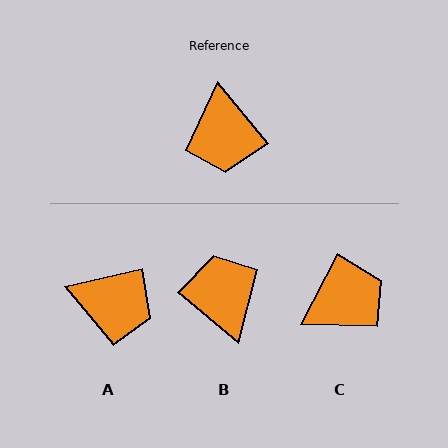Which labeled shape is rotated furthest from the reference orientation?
B, about 169 degrees away.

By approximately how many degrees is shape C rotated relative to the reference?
Approximately 114 degrees counter-clockwise.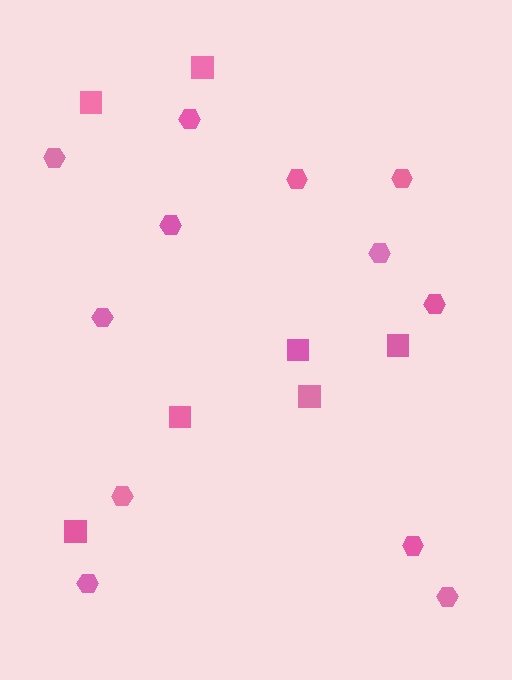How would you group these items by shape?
There are 2 groups: one group of hexagons (12) and one group of squares (7).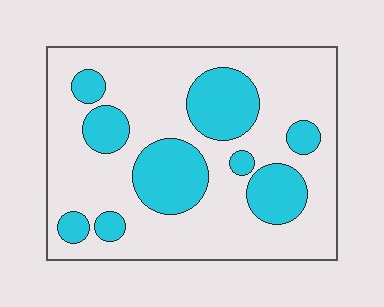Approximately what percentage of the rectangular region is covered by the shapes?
Approximately 30%.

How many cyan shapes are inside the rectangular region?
9.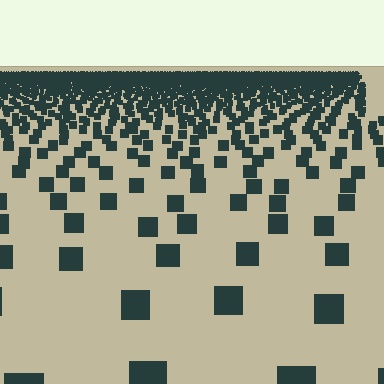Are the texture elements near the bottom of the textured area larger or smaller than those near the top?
Larger. Near the bottom, elements are closer to the viewer and appear at a bigger on-screen size.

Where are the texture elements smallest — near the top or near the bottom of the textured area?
Near the top.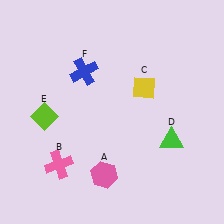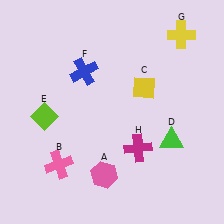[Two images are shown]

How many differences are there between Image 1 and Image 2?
There are 2 differences between the two images.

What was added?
A yellow cross (G), a magenta cross (H) were added in Image 2.